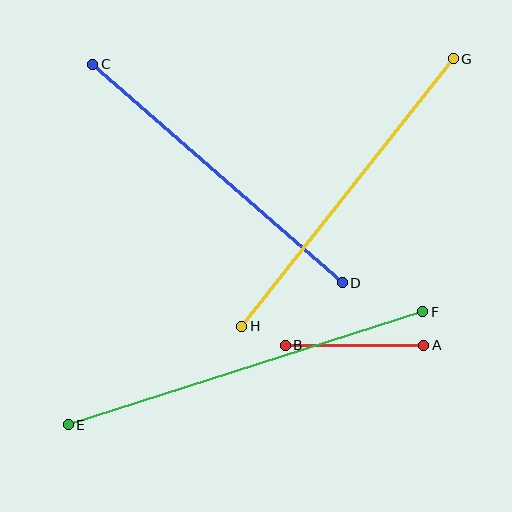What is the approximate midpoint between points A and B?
The midpoint is at approximately (354, 345) pixels.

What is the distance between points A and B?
The distance is approximately 139 pixels.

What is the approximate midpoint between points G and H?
The midpoint is at approximately (348, 193) pixels.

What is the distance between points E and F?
The distance is approximately 372 pixels.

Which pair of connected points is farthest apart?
Points E and F are farthest apart.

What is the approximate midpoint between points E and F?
The midpoint is at approximately (246, 368) pixels.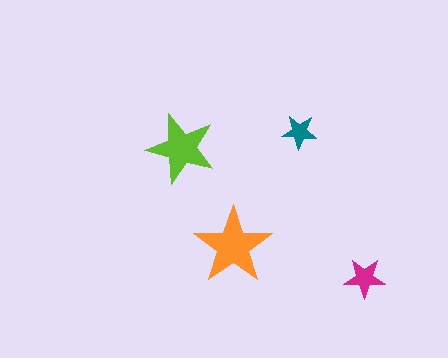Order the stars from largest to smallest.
the orange one, the lime one, the magenta one, the teal one.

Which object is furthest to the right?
The magenta star is rightmost.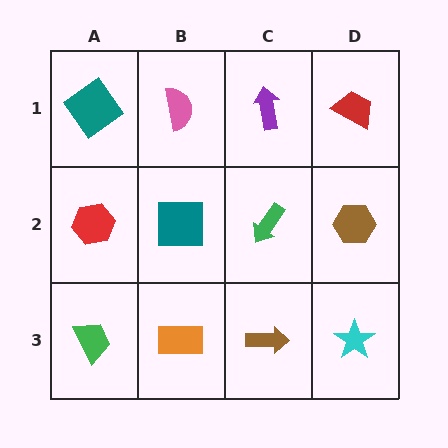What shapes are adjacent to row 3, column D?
A brown hexagon (row 2, column D), a brown arrow (row 3, column C).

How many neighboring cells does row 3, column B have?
3.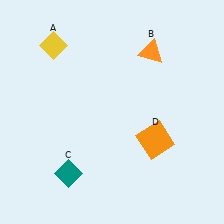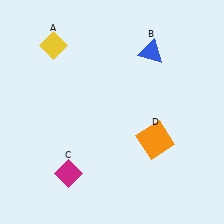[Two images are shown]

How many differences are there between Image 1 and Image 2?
There are 2 differences between the two images.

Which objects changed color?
B changed from orange to blue. C changed from teal to magenta.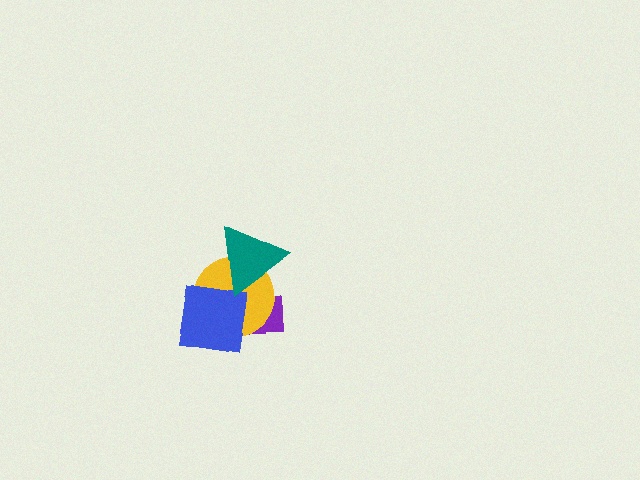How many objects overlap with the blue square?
3 objects overlap with the blue square.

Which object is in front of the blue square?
The teal triangle is in front of the blue square.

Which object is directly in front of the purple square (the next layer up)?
The yellow circle is directly in front of the purple square.